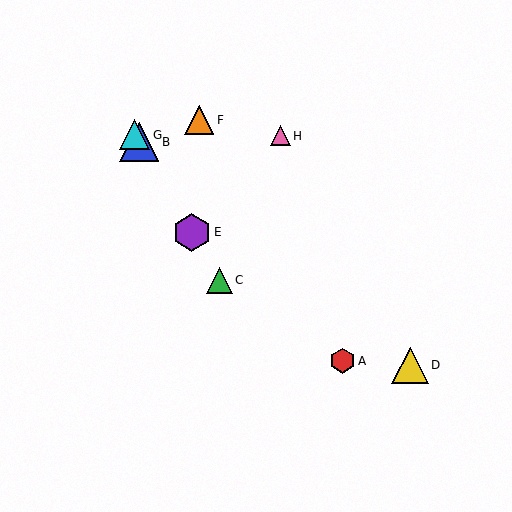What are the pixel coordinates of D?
Object D is at (410, 365).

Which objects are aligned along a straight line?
Objects B, C, E, G are aligned along a straight line.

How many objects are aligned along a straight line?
4 objects (B, C, E, G) are aligned along a straight line.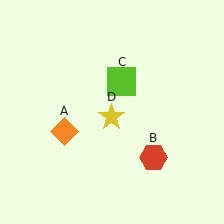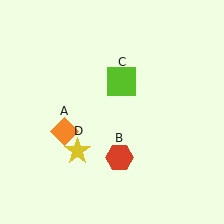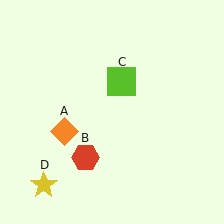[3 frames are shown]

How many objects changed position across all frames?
2 objects changed position: red hexagon (object B), yellow star (object D).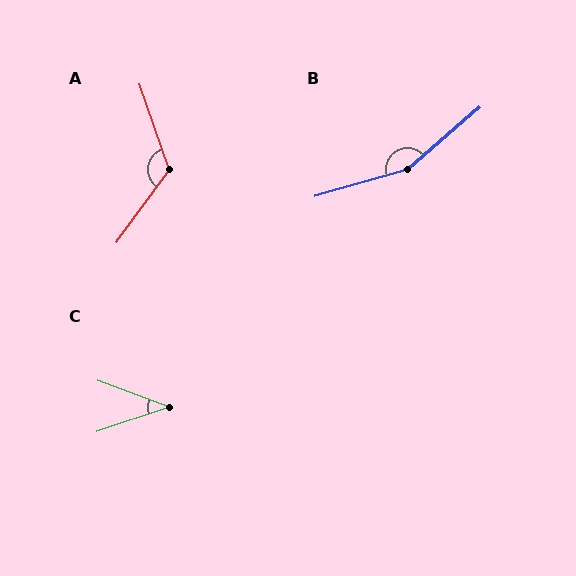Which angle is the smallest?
C, at approximately 39 degrees.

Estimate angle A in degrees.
Approximately 125 degrees.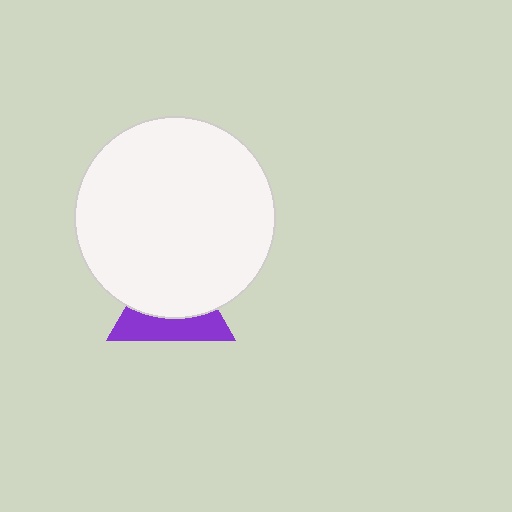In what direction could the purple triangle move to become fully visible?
The purple triangle could move down. That would shift it out from behind the white circle entirely.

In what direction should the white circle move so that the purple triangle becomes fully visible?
The white circle should move up. That is the shortest direction to clear the overlap and leave the purple triangle fully visible.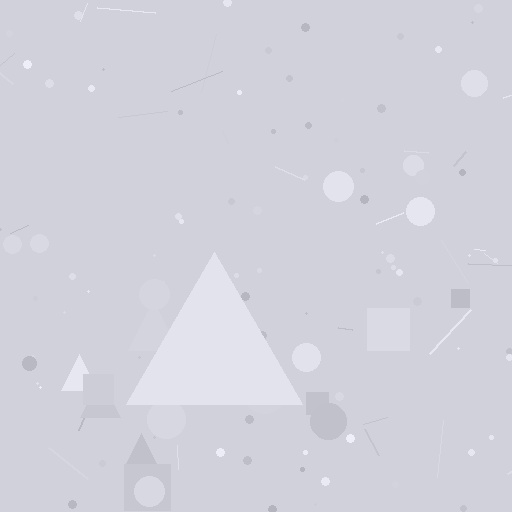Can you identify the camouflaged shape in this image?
The camouflaged shape is a triangle.